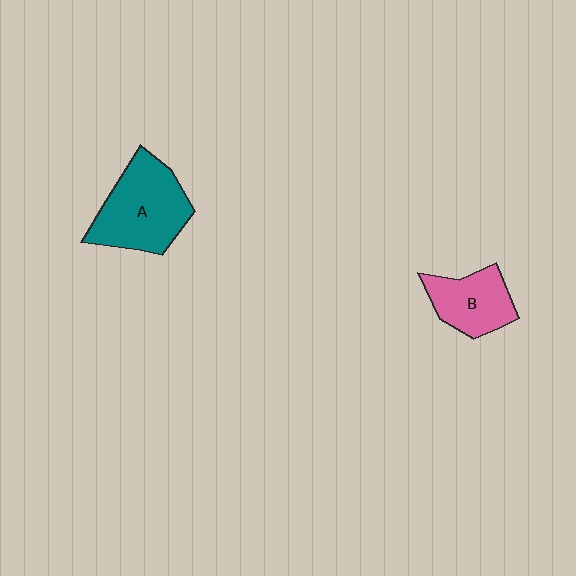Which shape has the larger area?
Shape A (teal).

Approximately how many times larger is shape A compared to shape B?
Approximately 1.5 times.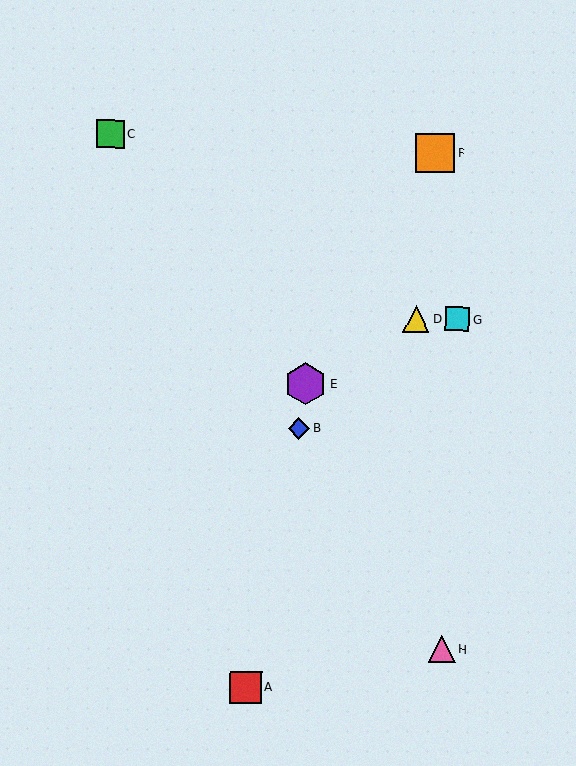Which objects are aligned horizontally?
Objects D, G are aligned horizontally.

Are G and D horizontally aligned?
Yes, both are at y≈319.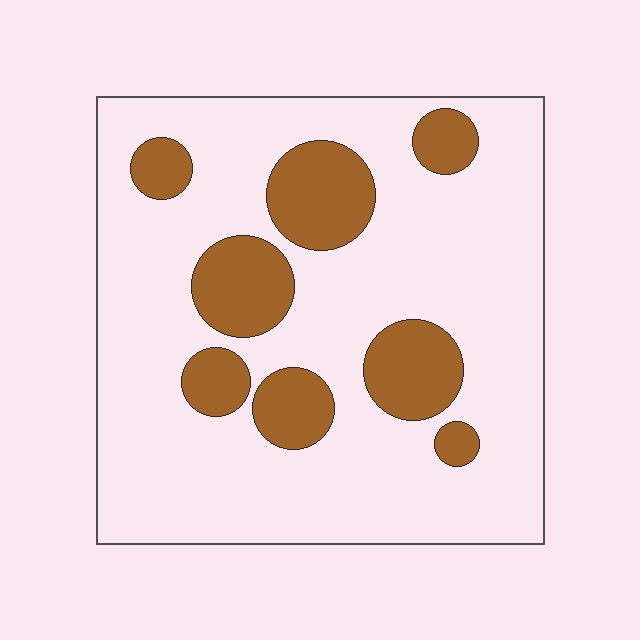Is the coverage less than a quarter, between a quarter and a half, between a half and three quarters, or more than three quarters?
Less than a quarter.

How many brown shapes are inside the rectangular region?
8.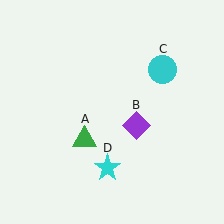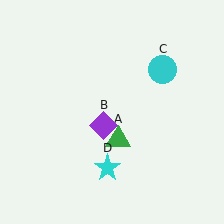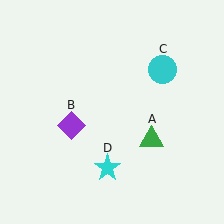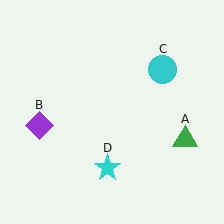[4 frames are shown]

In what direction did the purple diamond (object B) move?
The purple diamond (object B) moved left.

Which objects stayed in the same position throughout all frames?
Cyan circle (object C) and cyan star (object D) remained stationary.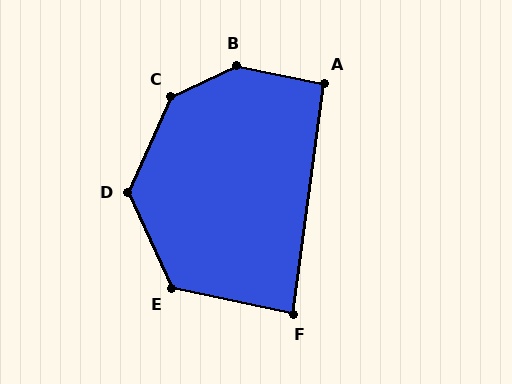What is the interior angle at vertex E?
Approximately 127 degrees (obtuse).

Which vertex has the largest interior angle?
B, at approximately 143 degrees.